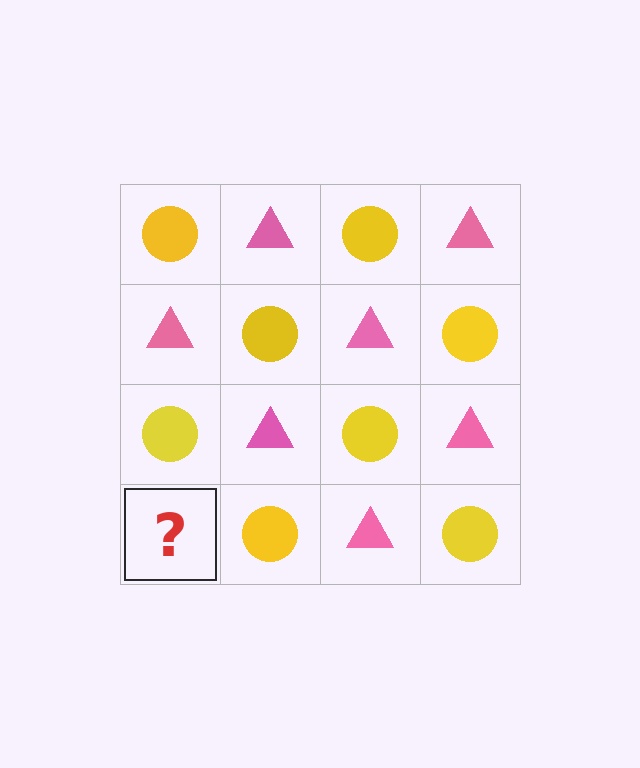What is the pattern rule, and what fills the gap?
The rule is that it alternates yellow circle and pink triangle in a checkerboard pattern. The gap should be filled with a pink triangle.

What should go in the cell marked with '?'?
The missing cell should contain a pink triangle.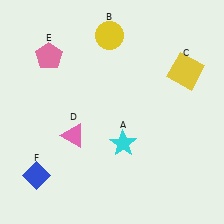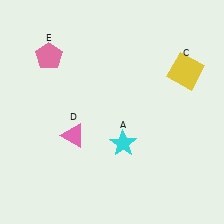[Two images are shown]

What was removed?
The yellow circle (B), the blue diamond (F) were removed in Image 2.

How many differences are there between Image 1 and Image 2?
There are 2 differences between the two images.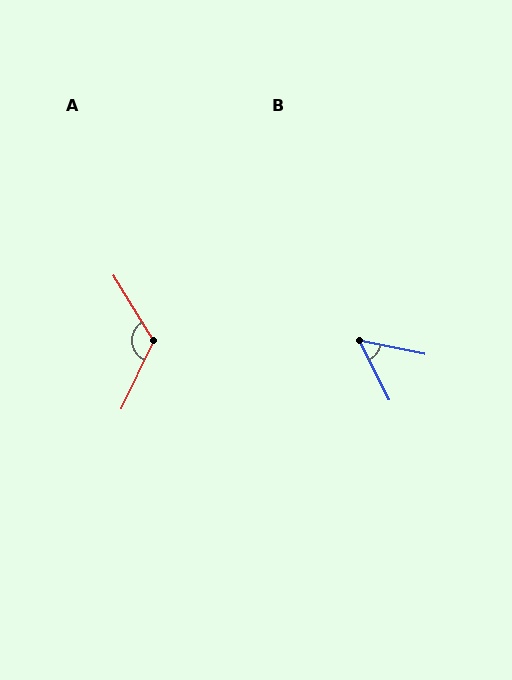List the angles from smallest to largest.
B (52°), A (123°).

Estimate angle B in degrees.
Approximately 52 degrees.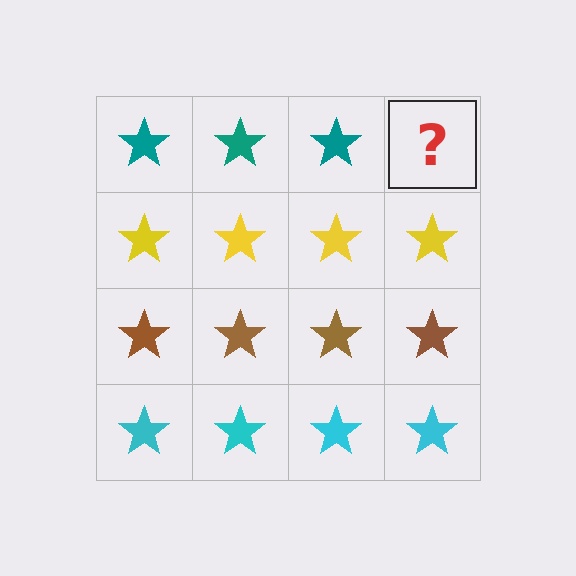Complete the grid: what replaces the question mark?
The question mark should be replaced with a teal star.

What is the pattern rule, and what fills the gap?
The rule is that each row has a consistent color. The gap should be filled with a teal star.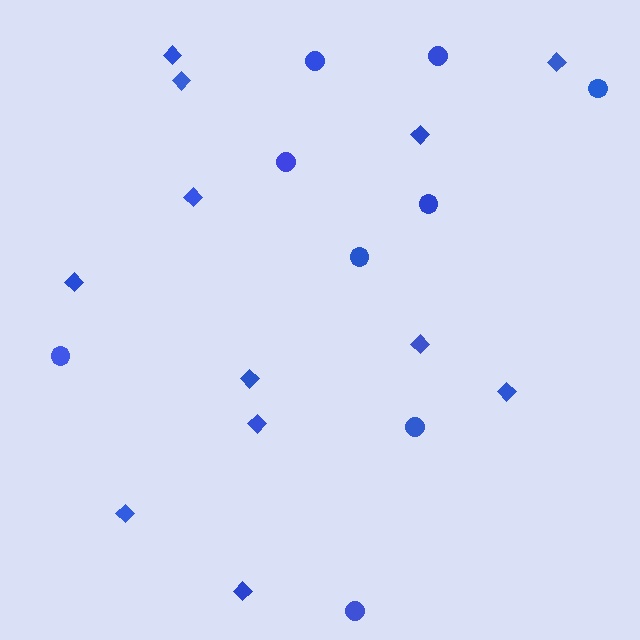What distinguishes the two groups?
There are 2 groups: one group of circles (9) and one group of diamonds (12).